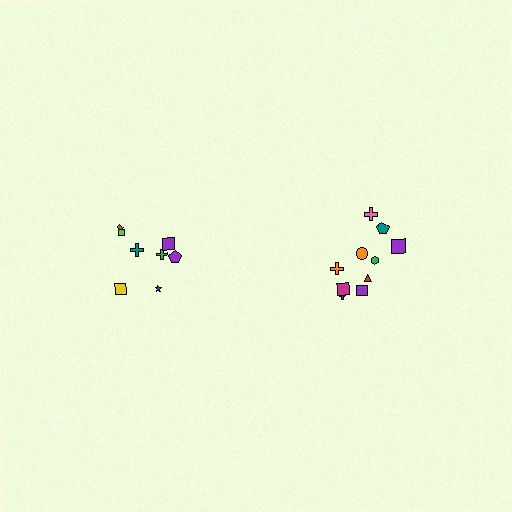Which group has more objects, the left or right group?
The right group.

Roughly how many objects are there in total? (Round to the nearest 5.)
Roughly 20 objects in total.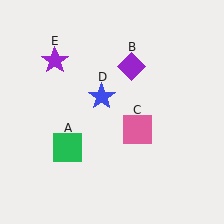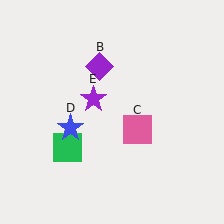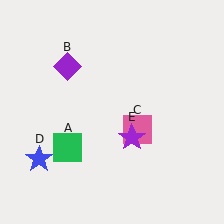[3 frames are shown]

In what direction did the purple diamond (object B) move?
The purple diamond (object B) moved left.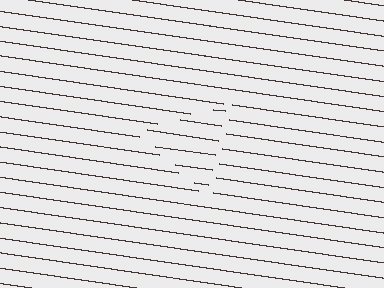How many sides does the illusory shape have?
3 sides — the line-ends trace a triangle.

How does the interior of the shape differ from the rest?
The interior of the shape contains the same grating, shifted by half a period — the contour is defined by the phase discontinuity where line-ends from the inner and outer gratings abut.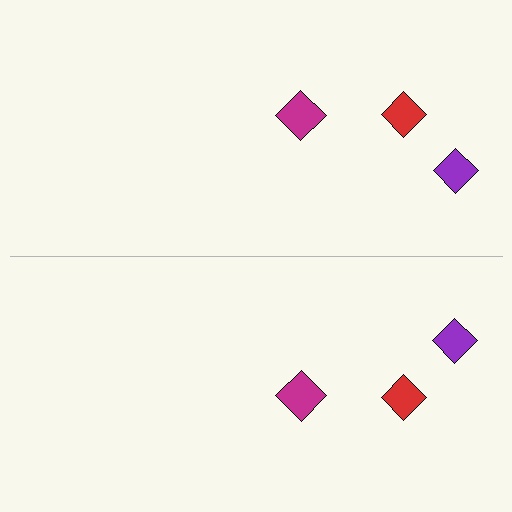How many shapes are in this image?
There are 6 shapes in this image.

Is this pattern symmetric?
Yes, this pattern has bilateral (reflection) symmetry.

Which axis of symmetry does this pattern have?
The pattern has a horizontal axis of symmetry running through the center of the image.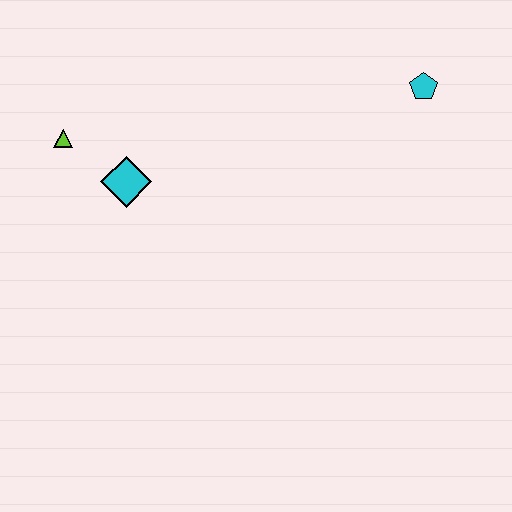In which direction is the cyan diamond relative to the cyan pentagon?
The cyan diamond is to the left of the cyan pentagon.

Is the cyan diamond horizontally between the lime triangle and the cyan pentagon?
Yes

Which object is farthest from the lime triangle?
The cyan pentagon is farthest from the lime triangle.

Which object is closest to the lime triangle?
The cyan diamond is closest to the lime triangle.